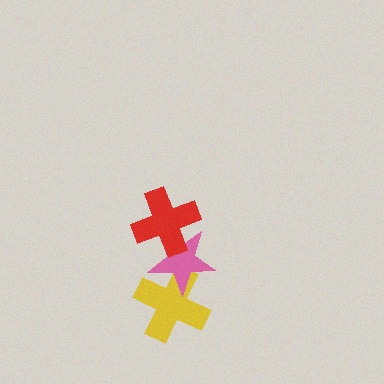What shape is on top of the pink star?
The red cross is on top of the pink star.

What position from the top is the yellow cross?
The yellow cross is 3rd from the top.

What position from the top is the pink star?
The pink star is 2nd from the top.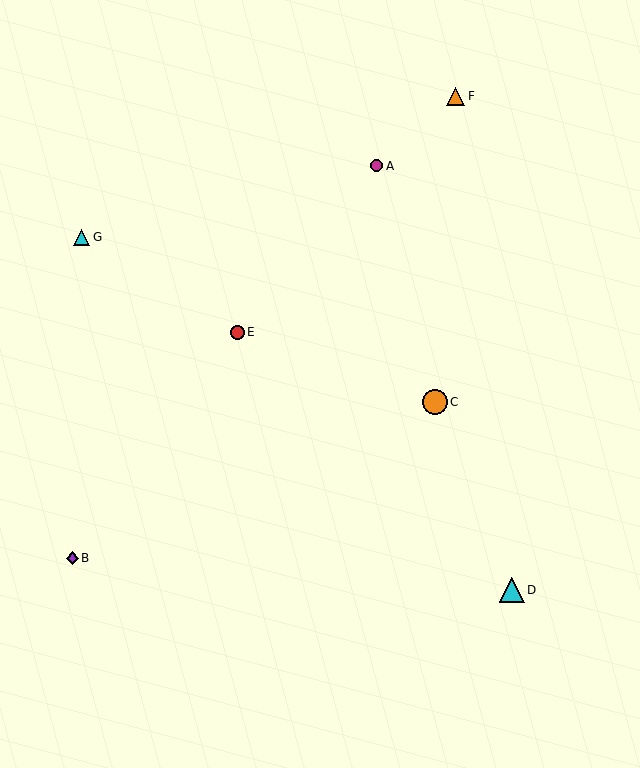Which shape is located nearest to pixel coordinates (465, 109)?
The orange triangle (labeled F) at (455, 96) is nearest to that location.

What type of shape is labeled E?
Shape E is a red circle.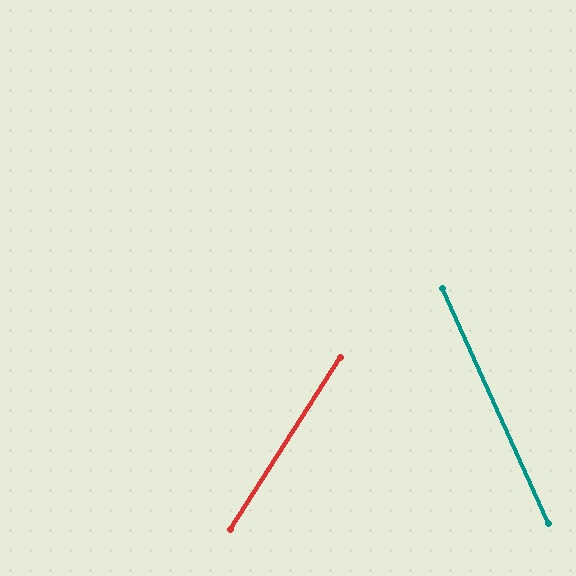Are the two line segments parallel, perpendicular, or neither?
Neither parallel nor perpendicular — they differ by about 57°.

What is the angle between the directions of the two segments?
Approximately 57 degrees.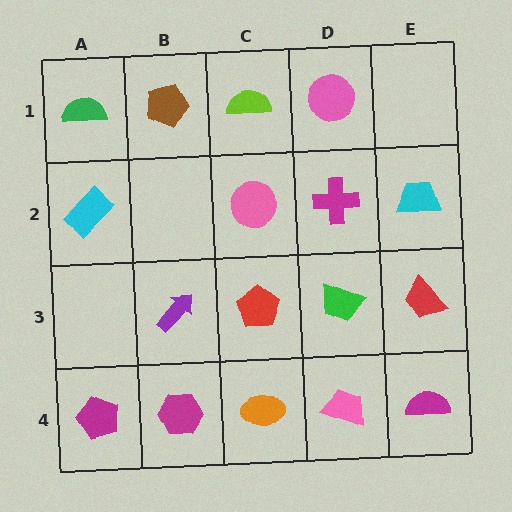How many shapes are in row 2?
4 shapes.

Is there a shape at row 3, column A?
No, that cell is empty.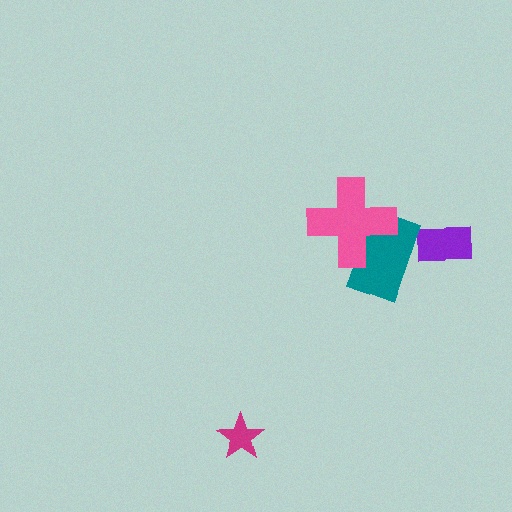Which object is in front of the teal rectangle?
The pink cross is in front of the teal rectangle.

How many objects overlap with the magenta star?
0 objects overlap with the magenta star.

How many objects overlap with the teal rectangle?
1 object overlaps with the teal rectangle.